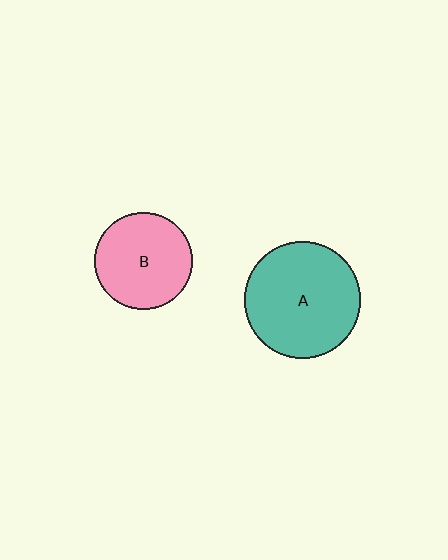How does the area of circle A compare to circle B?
Approximately 1.4 times.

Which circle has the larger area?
Circle A (teal).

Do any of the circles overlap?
No, none of the circles overlap.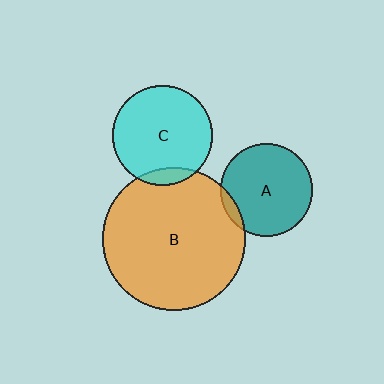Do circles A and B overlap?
Yes.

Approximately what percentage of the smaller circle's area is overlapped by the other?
Approximately 5%.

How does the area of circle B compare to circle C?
Approximately 2.1 times.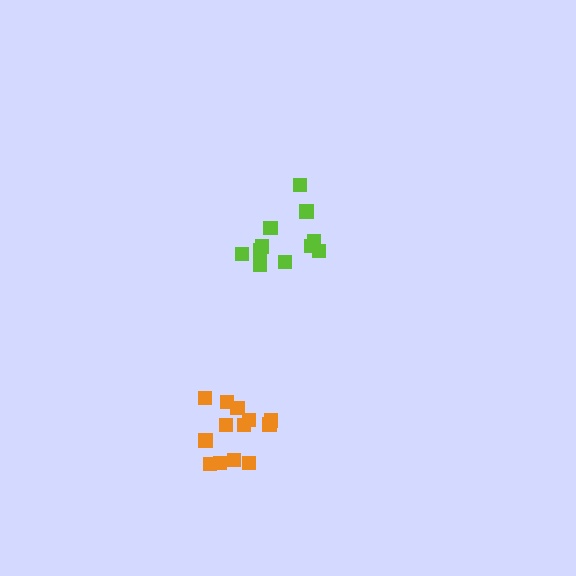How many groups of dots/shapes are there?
There are 2 groups.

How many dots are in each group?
Group 1: 13 dots, Group 2: 11 dots (24 total).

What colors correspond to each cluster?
The clusters are colored: orange, lime.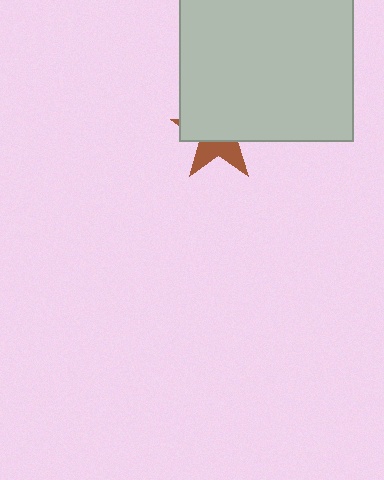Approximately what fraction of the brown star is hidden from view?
Roughly 62% of the brown star is hidden behind the light gray rectangle.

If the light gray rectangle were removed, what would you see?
You would see the complete brown star.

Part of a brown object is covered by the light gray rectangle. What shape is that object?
It is a star.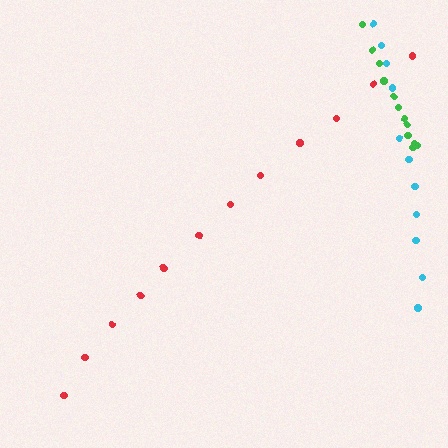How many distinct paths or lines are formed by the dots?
There are 3 distinct paths.